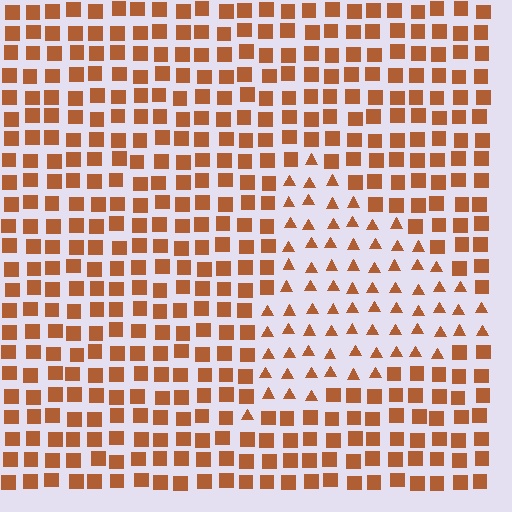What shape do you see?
I see a triangle.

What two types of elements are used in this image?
The image uses triangles inside the triangle region and squares outside it.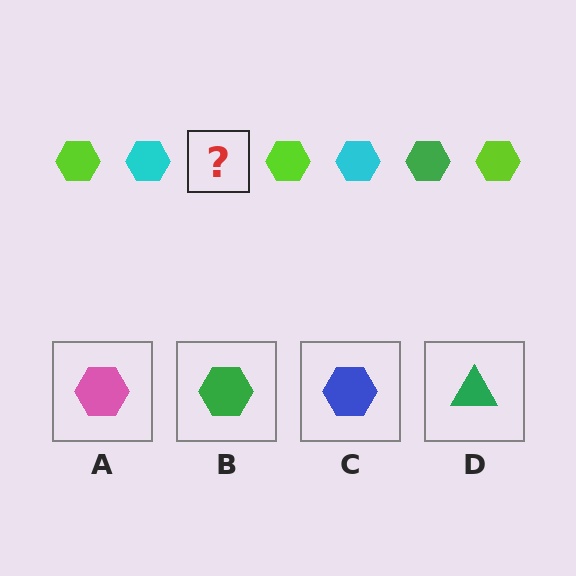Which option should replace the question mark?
Option B.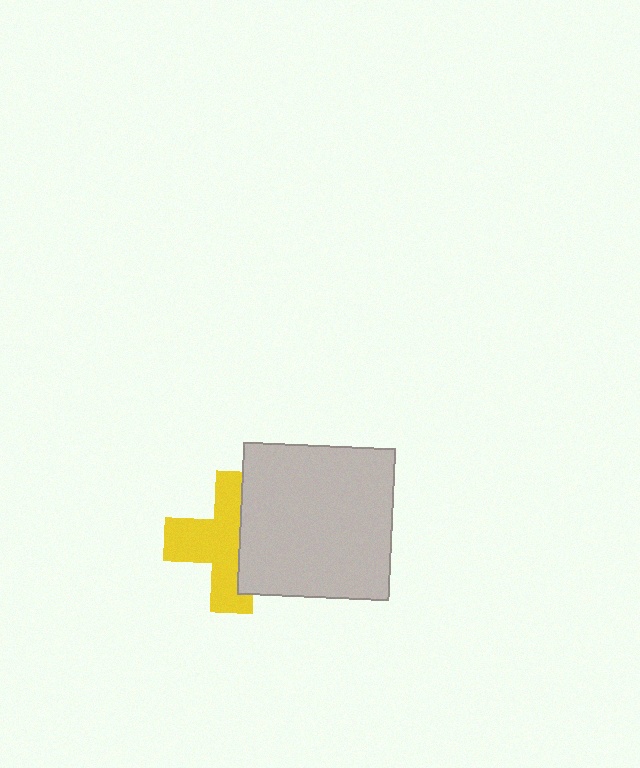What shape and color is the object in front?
The object in front is a light gray square.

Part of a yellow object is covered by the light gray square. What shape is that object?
It is a cross.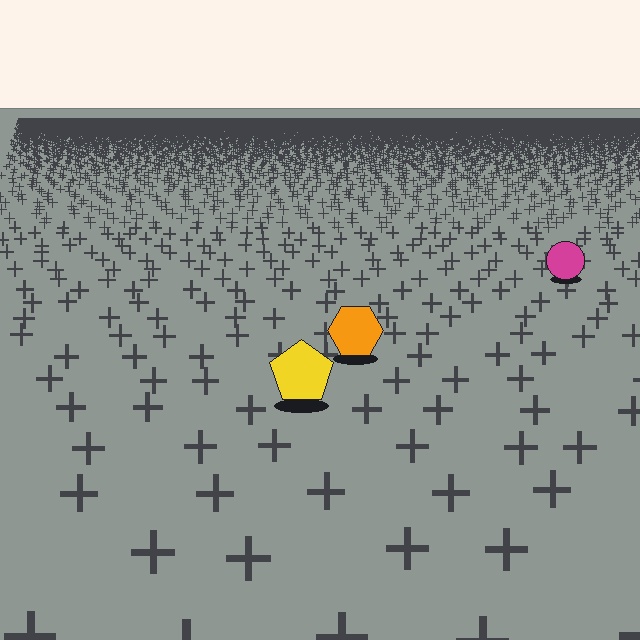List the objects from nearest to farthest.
From nearest to farthest: the yellow pentagon, the orange hexagon, the magenta circle.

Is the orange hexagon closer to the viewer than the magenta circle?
Yes. The orange hexagon is closer — you can tell from the texture gradient: the ground texture is coarser near it.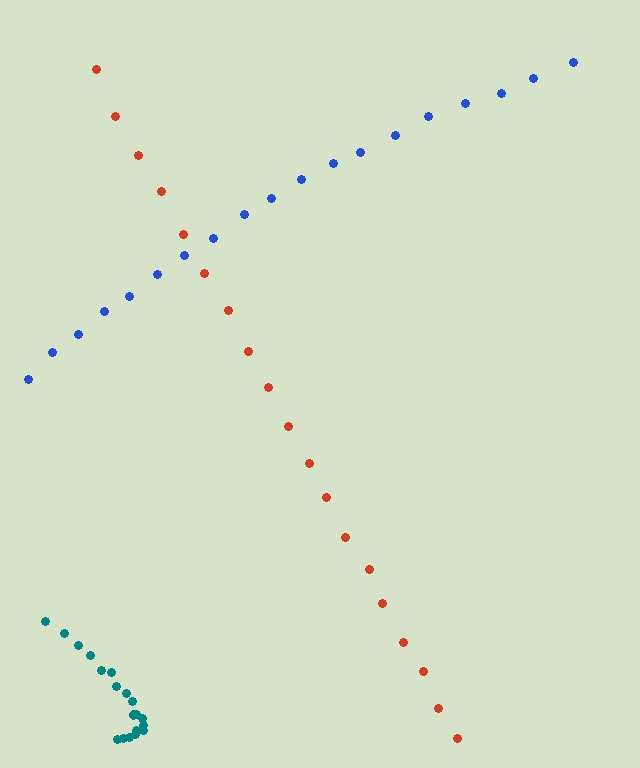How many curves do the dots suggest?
There are 3 distinct paths.